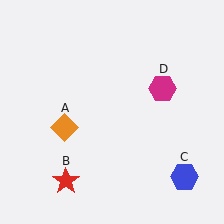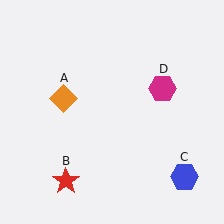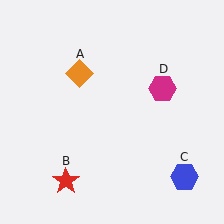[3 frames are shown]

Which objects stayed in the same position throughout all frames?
Red star (object B) and blue hexagon (object C) and magenta hexagon (object D) remained stationary.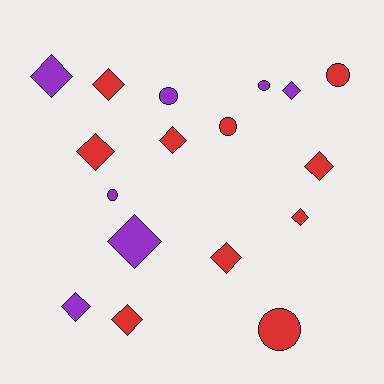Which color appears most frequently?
Red, with 10 objects.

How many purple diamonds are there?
There are 4 purple diamonds.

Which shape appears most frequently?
Diamond, with 11 objects.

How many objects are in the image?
There are 17 objects.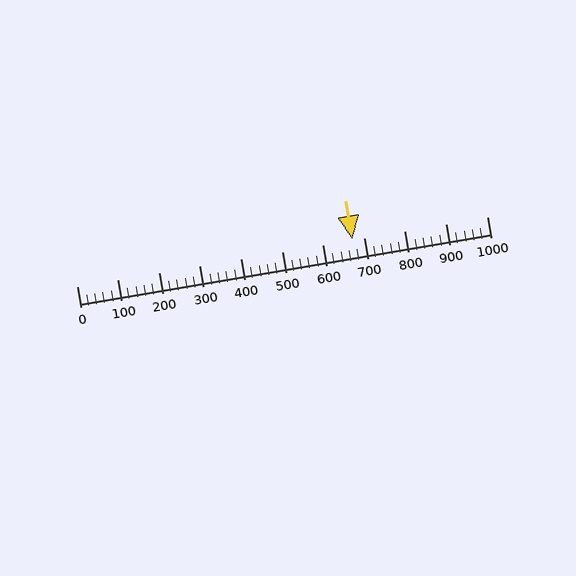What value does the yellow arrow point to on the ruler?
The yellow arrow points to approximately 672.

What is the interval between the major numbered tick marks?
The major tick marks are spaced 100 units apart.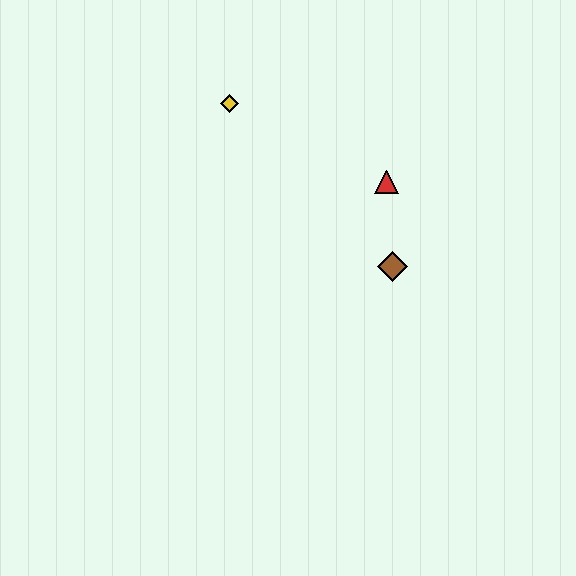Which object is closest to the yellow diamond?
The red triangle is closest to the yellow diamond.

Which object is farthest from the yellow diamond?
The brown diamond is farthest from the yellow diamond.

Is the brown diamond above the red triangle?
No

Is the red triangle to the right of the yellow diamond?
Yes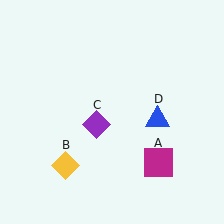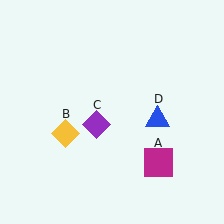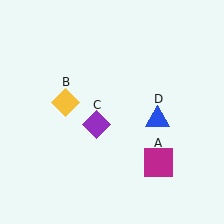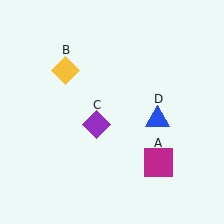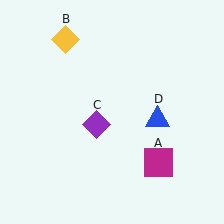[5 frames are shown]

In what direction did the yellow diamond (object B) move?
The yellow diamond (object B) moved up.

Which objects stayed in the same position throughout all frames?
Magenta square (object A) and purple diamond (object C) and blue triangle (object D) remained stationary.